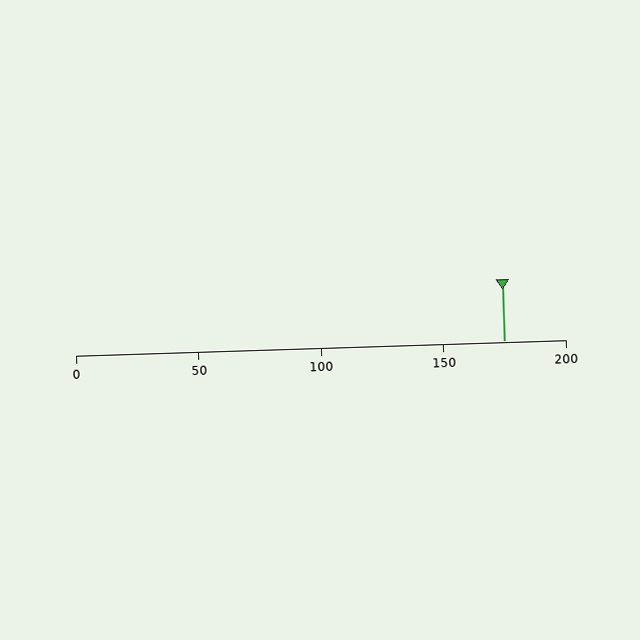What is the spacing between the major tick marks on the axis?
The major ticks are spaced 50 apart.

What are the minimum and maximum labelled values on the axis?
The axis runs from 0 to 200.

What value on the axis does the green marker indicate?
The marker indicates approximately 175.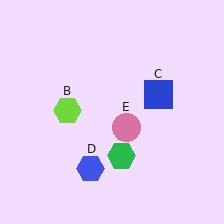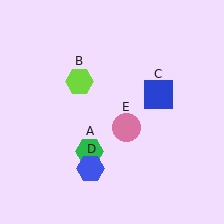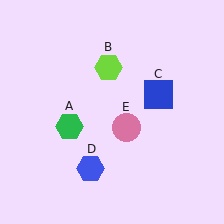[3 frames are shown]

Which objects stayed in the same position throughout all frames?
Blue square (object C) and blue hexagon (object D) and pink circle (object E) remained stationary.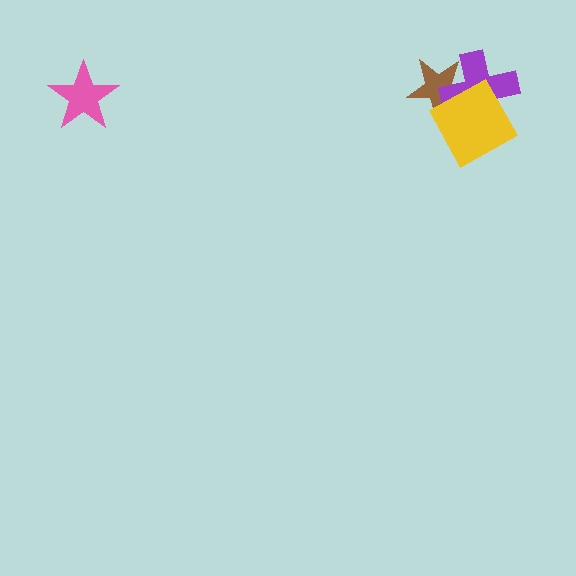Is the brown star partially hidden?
Yes, it is partially covered by another shape.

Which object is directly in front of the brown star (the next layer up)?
The purple cross is directly in front of the brown star.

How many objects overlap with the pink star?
0 objects overlap with the pink star.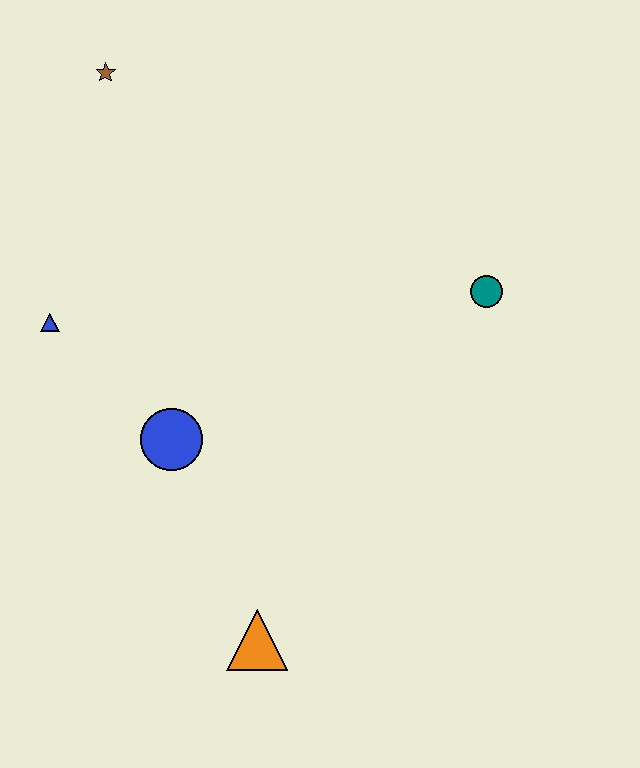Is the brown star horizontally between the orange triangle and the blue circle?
No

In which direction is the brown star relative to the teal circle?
The brown star is to the left of the teal circle.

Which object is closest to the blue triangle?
The blue circle is closest to the blue triangle.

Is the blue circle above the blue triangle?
No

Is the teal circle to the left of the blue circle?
No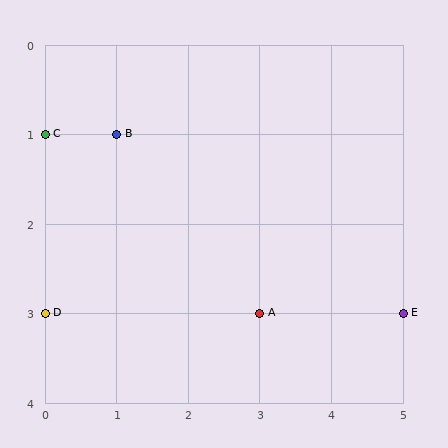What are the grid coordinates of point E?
Point E is at grid coordinates (5, 3).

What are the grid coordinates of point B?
Point B is at grid coordinates (1, 1).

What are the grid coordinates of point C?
Point C is at grid coordinates (0, 1).